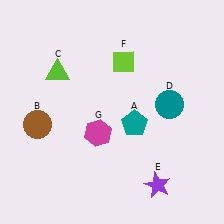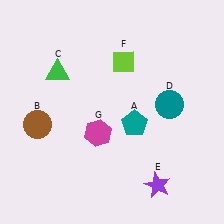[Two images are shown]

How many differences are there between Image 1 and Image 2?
There is 1 difference between the two images.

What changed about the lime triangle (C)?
In Image 1, C is lime. In Image 2, it changed to green.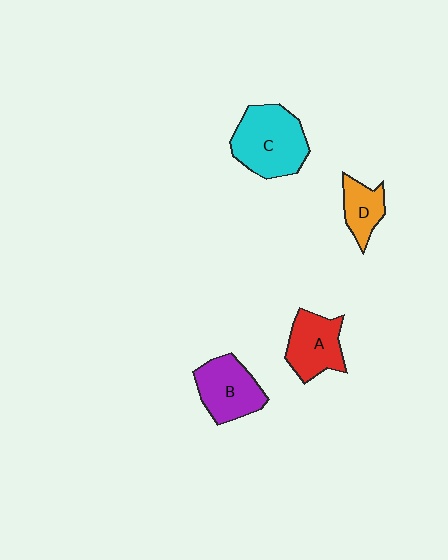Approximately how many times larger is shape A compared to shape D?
Approximately 1.5 times.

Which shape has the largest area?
Shape C (cyan).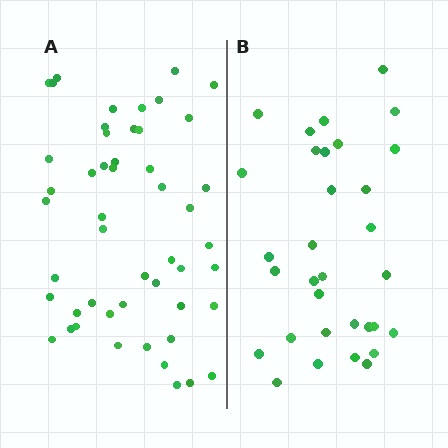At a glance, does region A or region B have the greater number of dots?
Region A (the left region) has more dots.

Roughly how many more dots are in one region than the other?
Region A has approximately 20 more dots than region B.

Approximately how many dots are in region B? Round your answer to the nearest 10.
About 30 dots. (The exact count is 32, which rounds to 30.)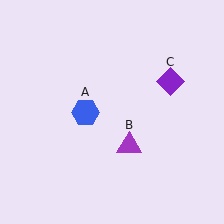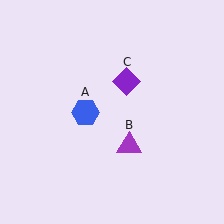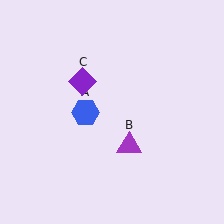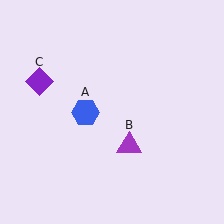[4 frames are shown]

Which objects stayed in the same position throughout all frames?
Blue hexagon (object A) and purple triangle (object B) remained stationary.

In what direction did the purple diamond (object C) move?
The purple diamond (object C) moved left.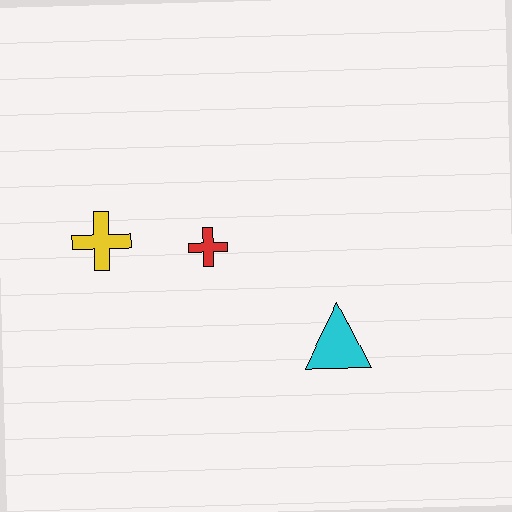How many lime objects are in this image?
There are no lime objects.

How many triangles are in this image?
There is 1 triangle.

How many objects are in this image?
There are 3 objects.